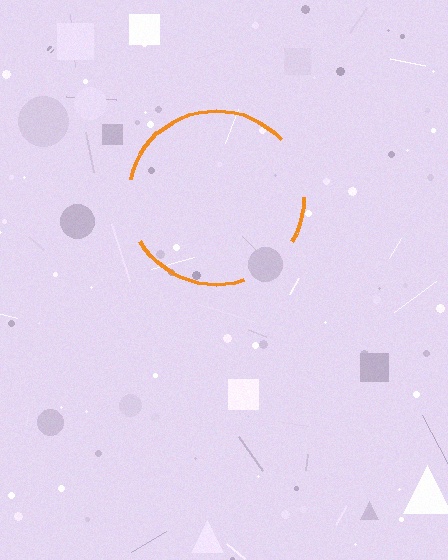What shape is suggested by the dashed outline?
The dashed outline suggests a circle.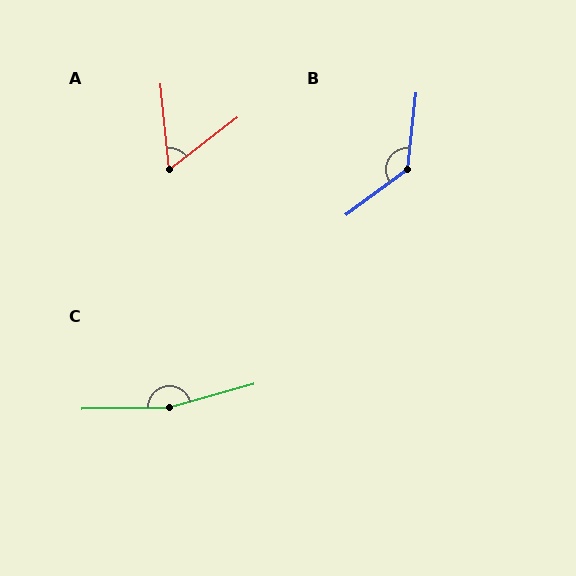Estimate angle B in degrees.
Approximately 133 degrees.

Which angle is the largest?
C, at approximately 165 degrees.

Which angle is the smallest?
A, at approximately 59 degrees.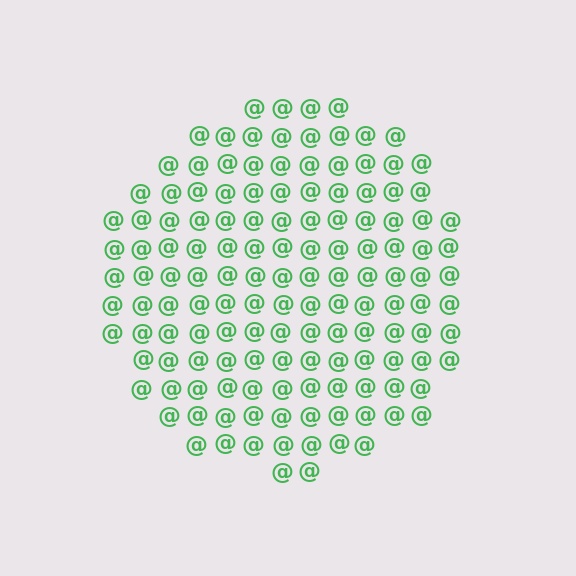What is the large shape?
The large shape is a circle.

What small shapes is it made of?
It is made of small at signs.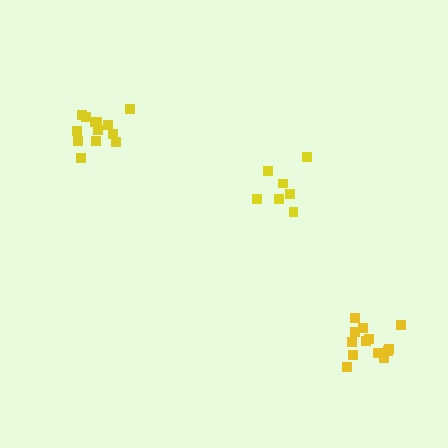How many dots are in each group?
Group 1: 13 dots, Group 2: 7 dots, Group 3: 13 dots (33 total).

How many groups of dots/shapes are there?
There are 3 groups.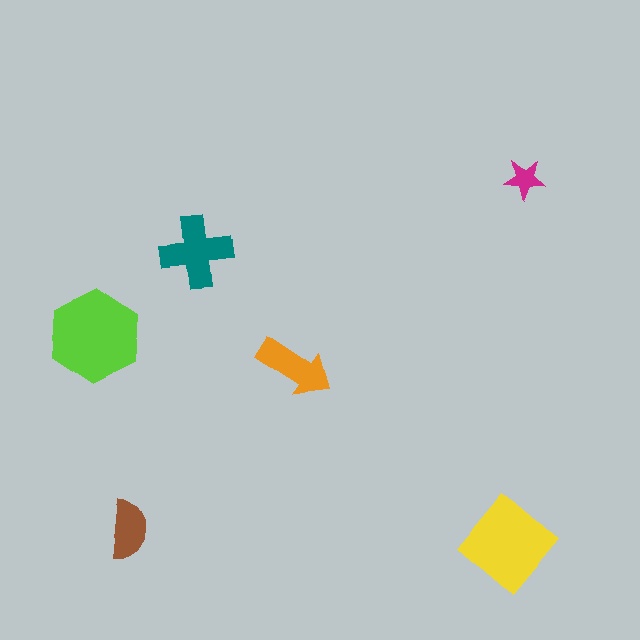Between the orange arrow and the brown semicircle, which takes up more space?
The orange arrow.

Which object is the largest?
The lime hexagon.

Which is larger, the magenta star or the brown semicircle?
The brown semicircle.